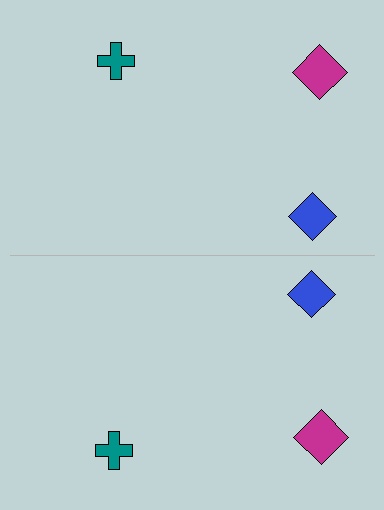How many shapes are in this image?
There are 6 shapes in this image.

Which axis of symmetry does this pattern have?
The pattern has a horizontal axis of symmetry running through the center of the image.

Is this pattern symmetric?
Yes, this pattern has bilateral (reflection) symmetry.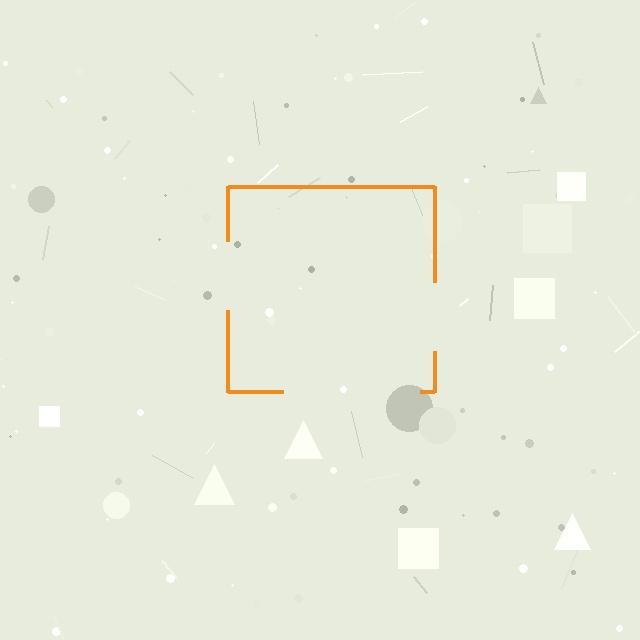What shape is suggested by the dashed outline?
The dashed outline suggests a square.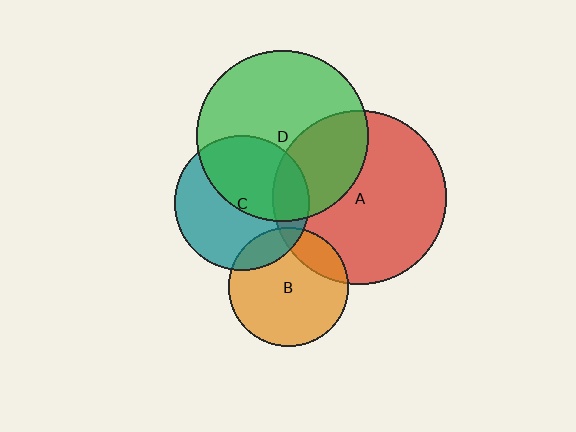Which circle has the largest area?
Circle A (red).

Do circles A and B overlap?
Yes.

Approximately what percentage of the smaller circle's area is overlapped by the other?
Approximately 20%.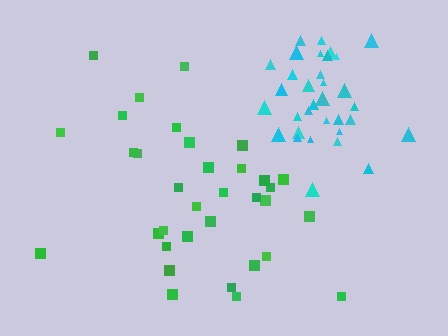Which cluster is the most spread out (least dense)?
Green.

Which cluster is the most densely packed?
Cyan.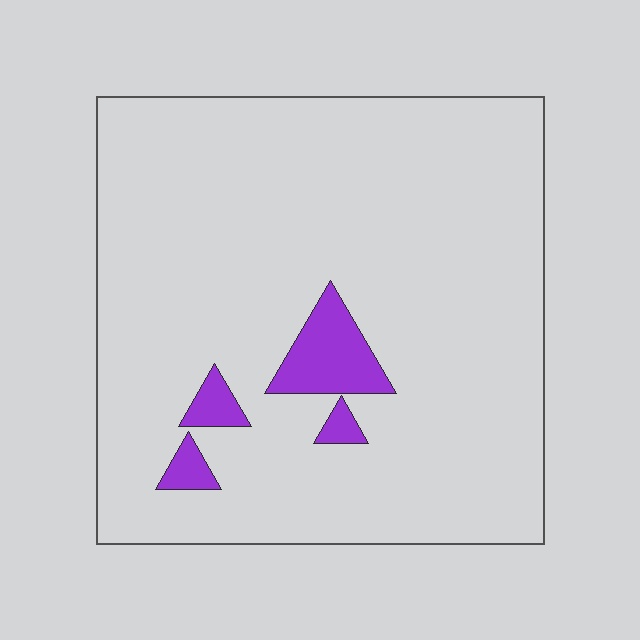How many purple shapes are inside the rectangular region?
4.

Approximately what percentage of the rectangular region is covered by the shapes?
Approximately 5%.